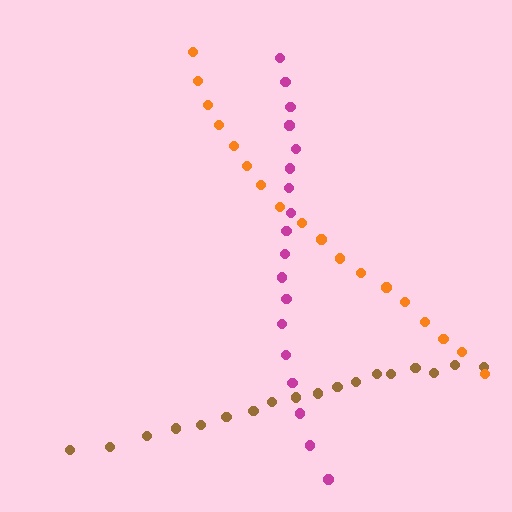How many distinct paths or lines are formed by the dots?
There are 3 distinct paths.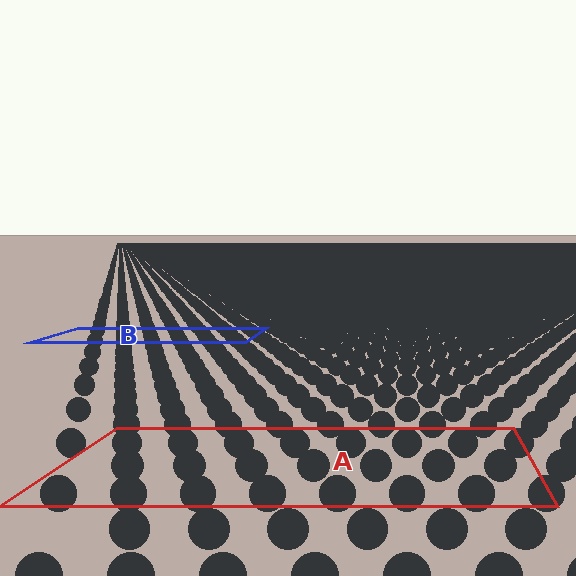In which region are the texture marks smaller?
The texture marks are smaller in region B, because it is farther away.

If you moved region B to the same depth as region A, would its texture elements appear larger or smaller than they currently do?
They would appear larger. At a closer depth, the same texture elements are projected at a bigger on-screen size.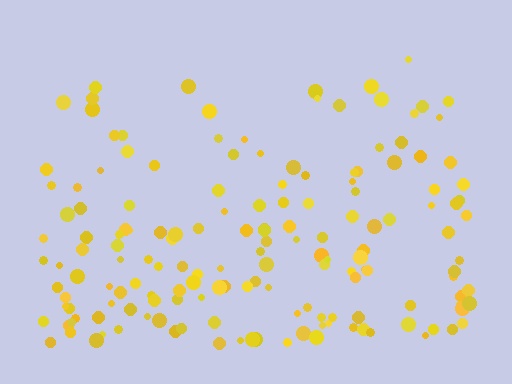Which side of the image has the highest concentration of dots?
The bottom.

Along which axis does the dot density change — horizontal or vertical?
Vertical.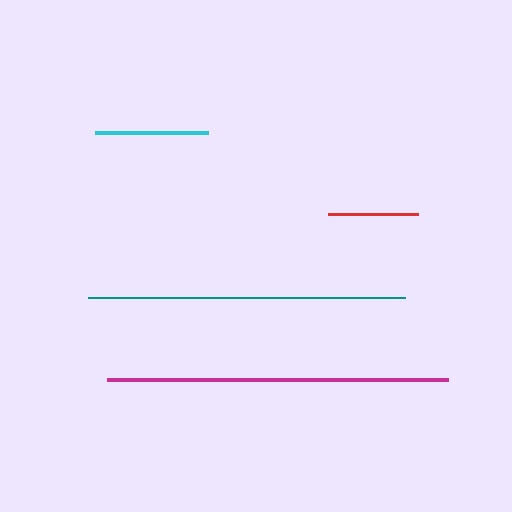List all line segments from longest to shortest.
From longest to shortest: magenta, teal, cyan, red.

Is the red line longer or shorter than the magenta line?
The magenta line is longer than the red line.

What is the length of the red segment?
The red segment is approximately 90 pixels long.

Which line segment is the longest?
The magenta line is the longest at approximately 342 pixels.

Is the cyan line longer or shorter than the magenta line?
The magenta line is longer than the cyan line.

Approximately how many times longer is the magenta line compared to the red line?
The magenta line is approximately 3.8 times the length of the red line.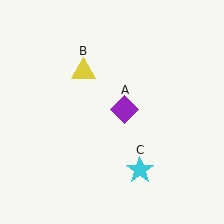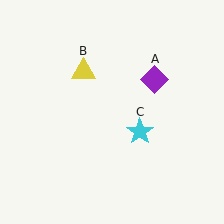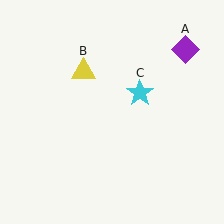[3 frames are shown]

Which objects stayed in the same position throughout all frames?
Yellow triangle (object B) remained stationary.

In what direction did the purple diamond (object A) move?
The purple diamond (object A) moved up and to the right.